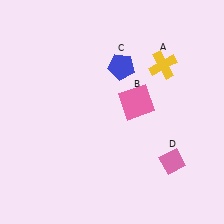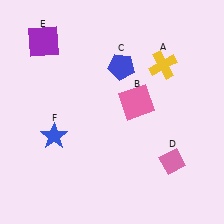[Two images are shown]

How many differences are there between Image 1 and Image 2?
There are 2 differences between the two images.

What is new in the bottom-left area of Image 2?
A blue star (F) was added in the bottom-left area of Image 2.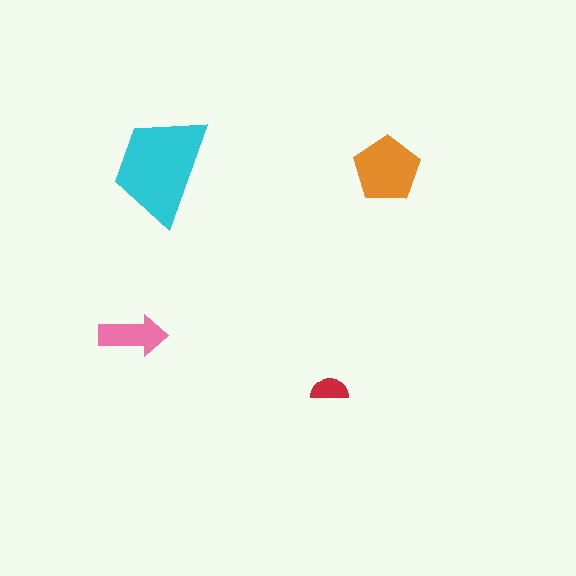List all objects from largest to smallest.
The cyan trapezoid, the orange pentagon, the pink arrow, the red semicircle.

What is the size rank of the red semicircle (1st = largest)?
4th.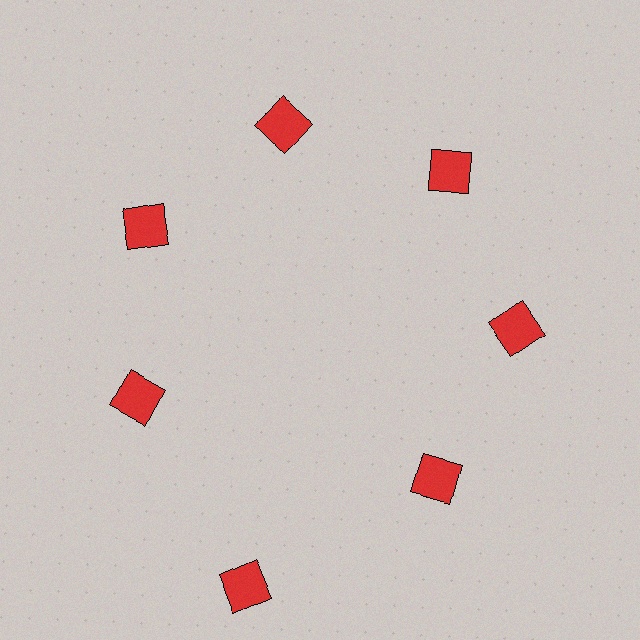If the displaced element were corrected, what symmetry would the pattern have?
It would have 7-fold rotational symmetry — the pattern would map onto itself every 51 degrees.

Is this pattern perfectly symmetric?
No. The 7 red squares are arranged in a ring, but one element near the 6 o'clock position is pushed outward from the center, breaking the 7-fold rotational symmetry.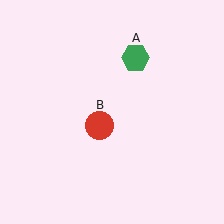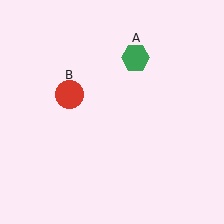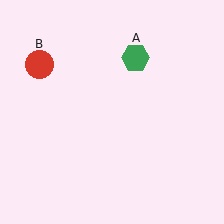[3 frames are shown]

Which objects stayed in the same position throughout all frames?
Green hexagon (object A) remained stationary.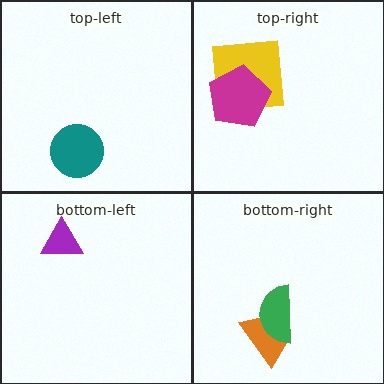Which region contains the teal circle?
The top-left region.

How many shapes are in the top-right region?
2.